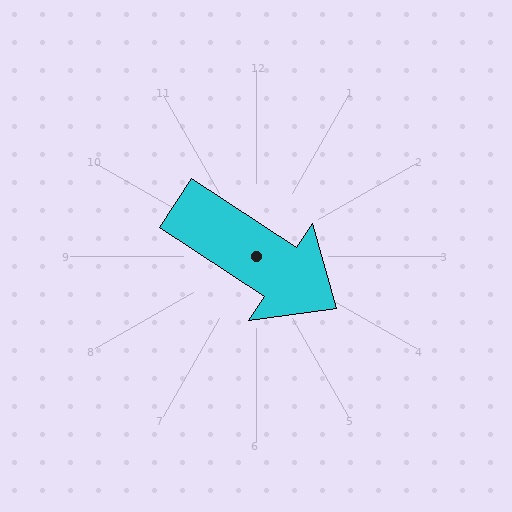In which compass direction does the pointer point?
Southeast.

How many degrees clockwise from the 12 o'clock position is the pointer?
Approximately 123 degrees.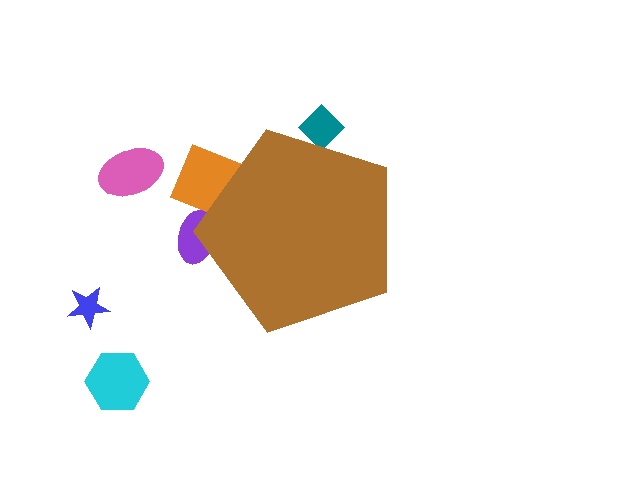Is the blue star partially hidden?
No, the blue star is fully visible.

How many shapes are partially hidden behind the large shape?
3 shapes are partially hidden.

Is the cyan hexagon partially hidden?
No, the cyan hexagon is fully visible.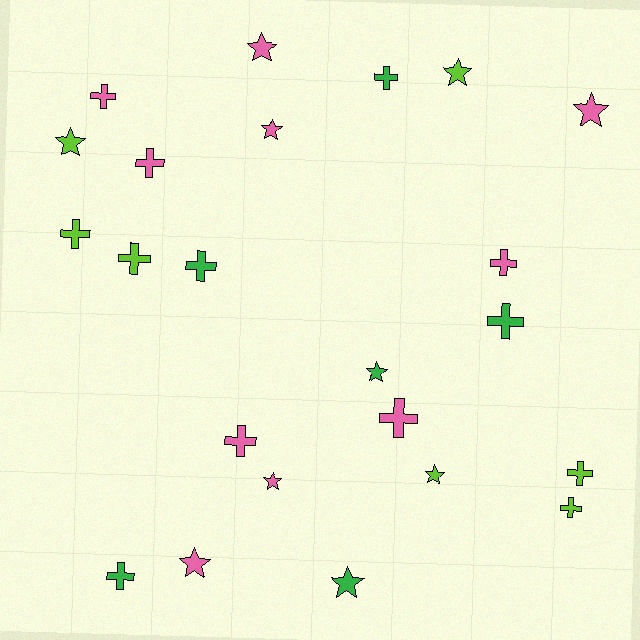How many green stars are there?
There are 2 green stars.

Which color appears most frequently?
Pink, with 10 objects.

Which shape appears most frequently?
Cross, with 13 objects.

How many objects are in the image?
There are 23 objects.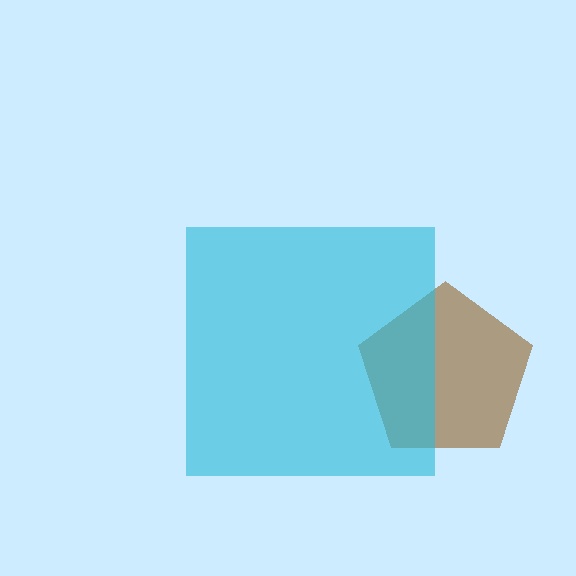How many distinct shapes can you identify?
There are 2 distinct shapes: a brown pentagon, a cyan square.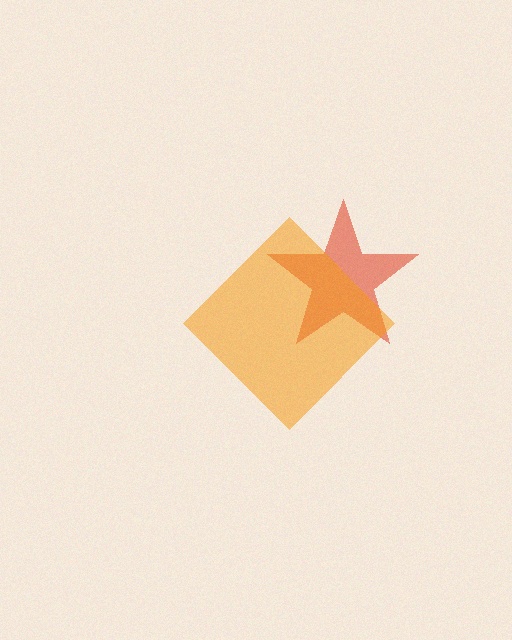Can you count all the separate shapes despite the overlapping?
Yes, there are 2 separate shapes.